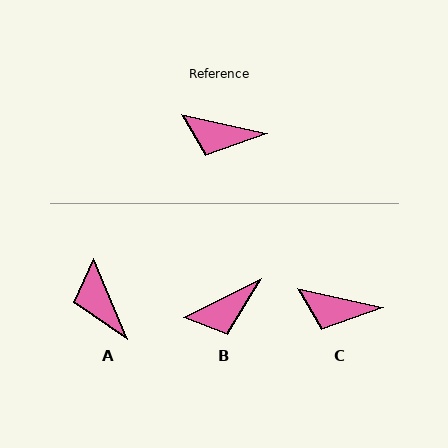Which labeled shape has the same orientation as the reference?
C.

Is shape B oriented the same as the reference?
No, it is off by about 39 degrees.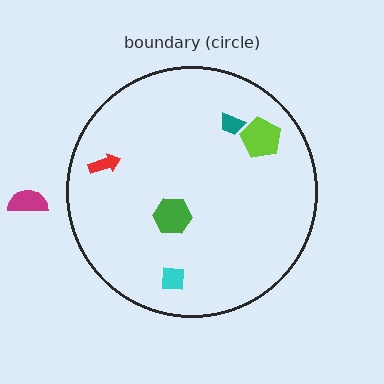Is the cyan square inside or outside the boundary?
Inside.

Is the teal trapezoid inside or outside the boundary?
Inside.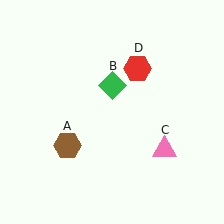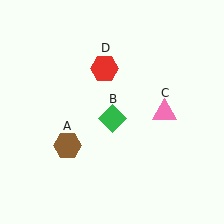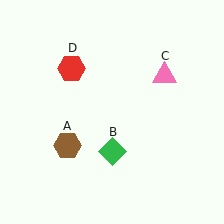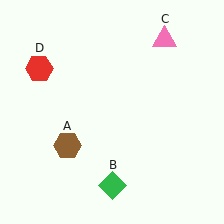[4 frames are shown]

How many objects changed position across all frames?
3 objects changed position: green diamond (object B), pink triangle (object C), red hexagon (object D).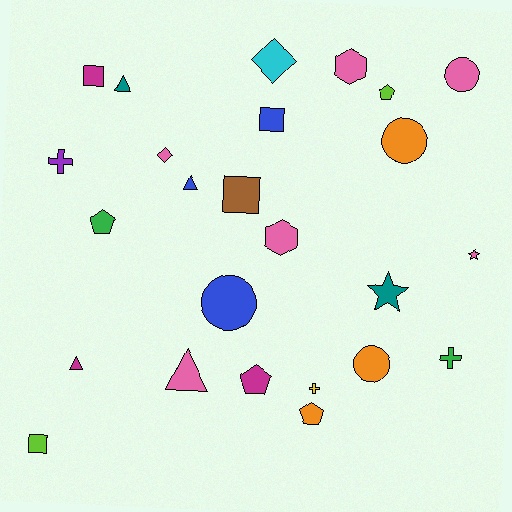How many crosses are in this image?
There are 3 crosses.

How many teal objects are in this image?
There are 2 teal objects.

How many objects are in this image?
There are 25 objects.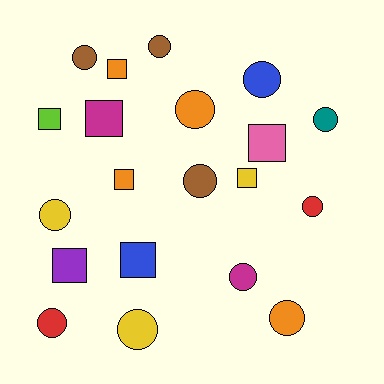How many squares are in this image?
There are 8 squares.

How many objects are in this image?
There are 20 objects.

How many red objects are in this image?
There are 2 red objects.